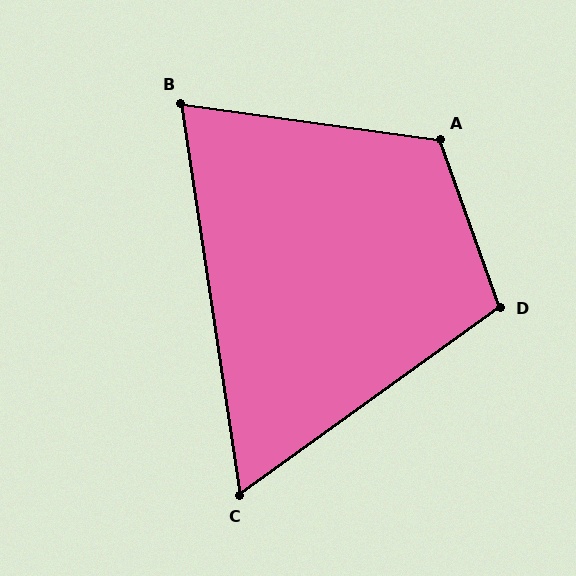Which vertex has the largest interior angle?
A, at approximately 117 degrees.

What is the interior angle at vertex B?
Approximately 74 degrees (acute).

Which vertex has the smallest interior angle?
C, at approximately 63 degrees.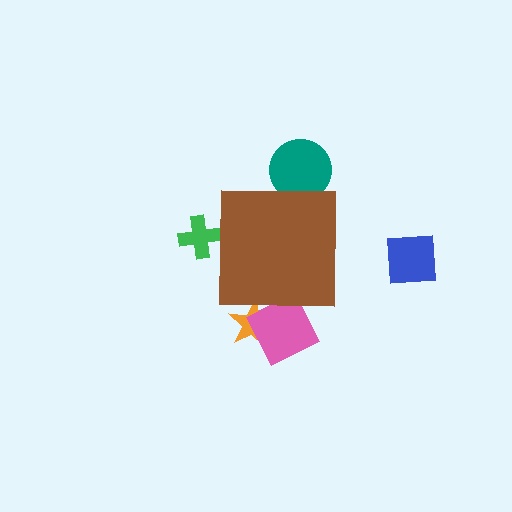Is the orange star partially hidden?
Yes, the orange star is partially hidden behind the brown square.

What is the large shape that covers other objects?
A brown square.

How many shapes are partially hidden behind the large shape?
4 shapes are partially hidden.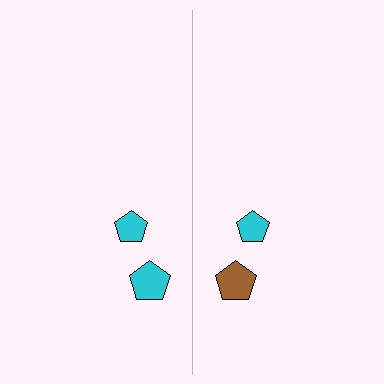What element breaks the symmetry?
The brown pentagon on the right side breaks the symmetry — its mirror counterpart is cyan.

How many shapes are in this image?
There are 4 shapes in this image.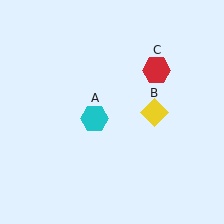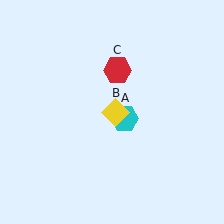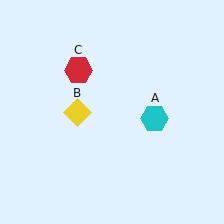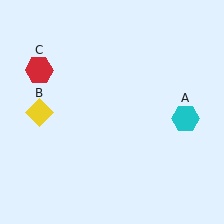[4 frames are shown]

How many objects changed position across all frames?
3 objects changed position: cyan hexagon (object A), yellow diamond (object B), red hexagon (object C).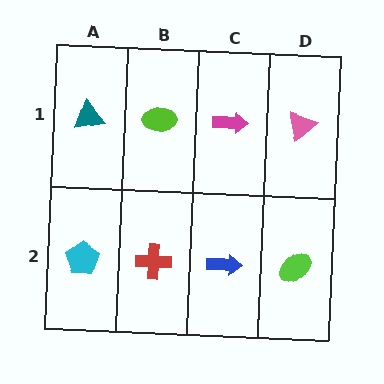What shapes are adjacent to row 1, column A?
A cyan pentagon (row 2, column A), a lime ellipse (row 1, column B).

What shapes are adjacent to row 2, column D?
A pink triangle (row 1, column D), a blue arrow (row 2, column C).